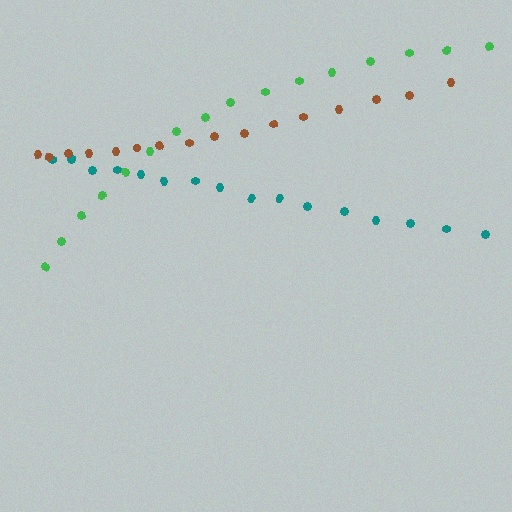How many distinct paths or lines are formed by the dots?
There are 3 distinct paths.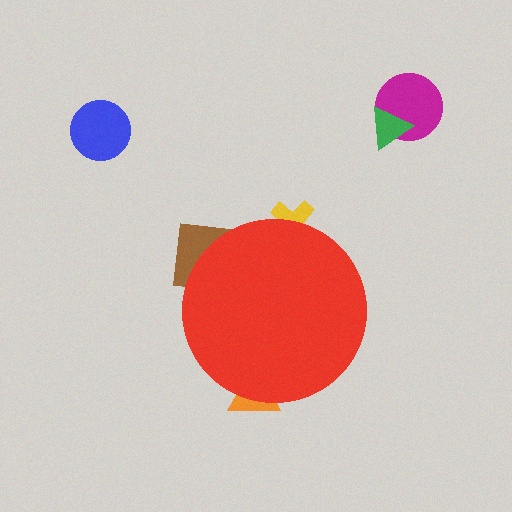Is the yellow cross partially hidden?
Yes, the yellow cross is partially hidden behind the red circle.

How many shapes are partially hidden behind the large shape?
3 shapes are partially hidden.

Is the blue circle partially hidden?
No, the blue circle is fully visible.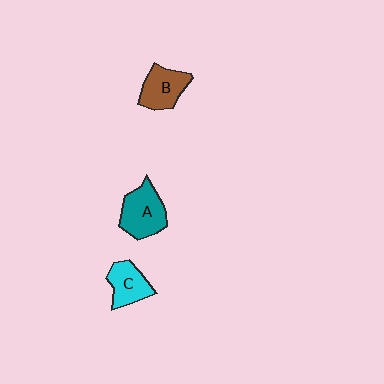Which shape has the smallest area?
Shape C (cyan).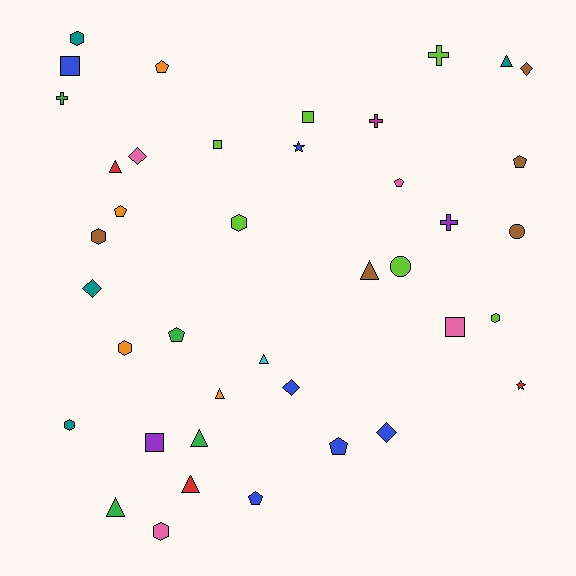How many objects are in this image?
There are 40 objects.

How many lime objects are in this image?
There are 6 lime objects.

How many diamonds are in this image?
There are 5 diamonds.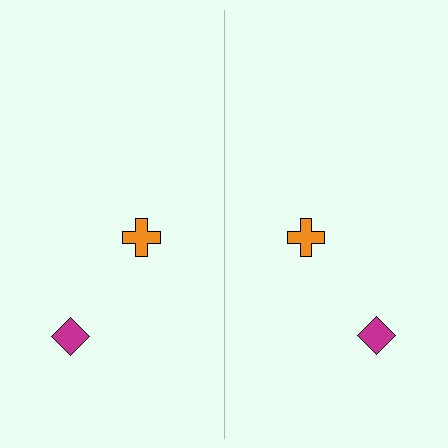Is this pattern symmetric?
Yes, this pattern has bilateral (reflection) symmetry.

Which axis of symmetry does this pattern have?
The pattern has a vertical axis of symmetry running through the center of the image.